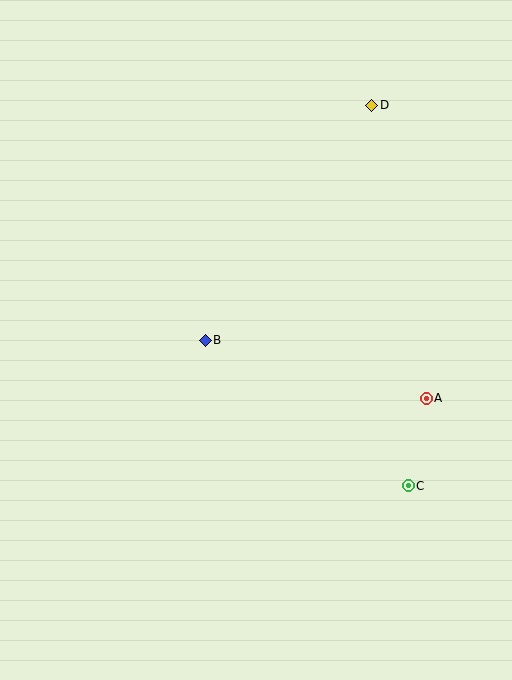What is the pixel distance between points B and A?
The distance between B and A is 229 pixels.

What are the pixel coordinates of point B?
Point B is at (205, 340).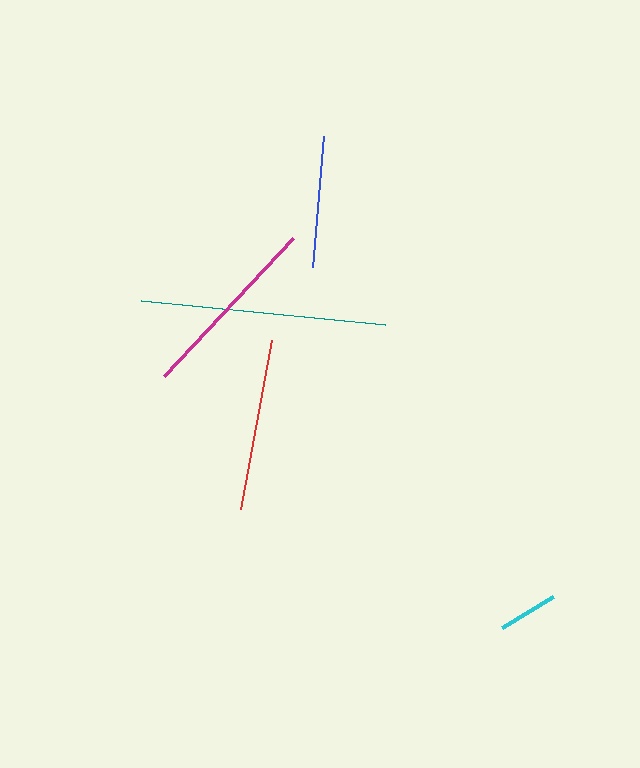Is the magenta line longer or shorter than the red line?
The magenta line is longer than the red line.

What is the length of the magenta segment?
The magenta segment is approximately 189 pixels long.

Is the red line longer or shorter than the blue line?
The red line is longer than the blue line.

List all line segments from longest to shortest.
From longest to shortest: teal, magenta, red, blue, cyan.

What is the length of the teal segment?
The teal segment is approximately 245 pixels long.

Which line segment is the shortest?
The cyan line is the shortest at approximately 60 pixels.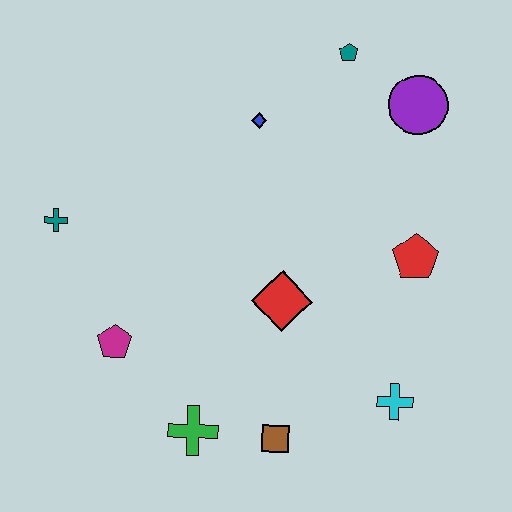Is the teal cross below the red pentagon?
No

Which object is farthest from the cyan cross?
The teal cross is farthest from the cyan cross.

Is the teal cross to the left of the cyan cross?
Yes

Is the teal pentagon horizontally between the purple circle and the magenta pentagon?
Yes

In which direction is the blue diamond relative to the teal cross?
The blue diamond is to the right of the teal cross.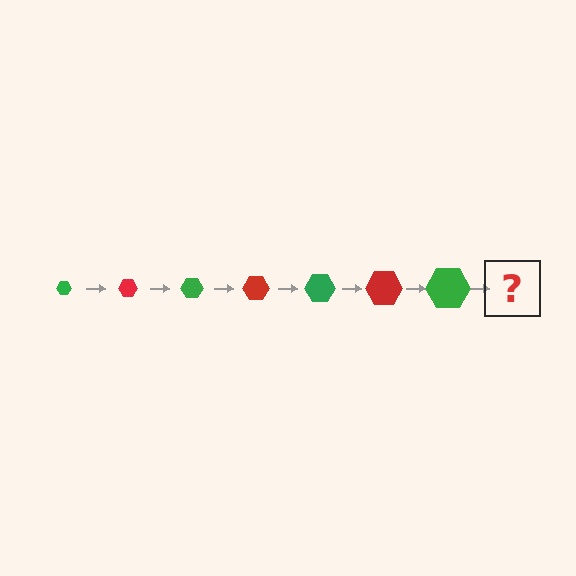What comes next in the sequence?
The next element should be a red hexagon, larger than the previous one.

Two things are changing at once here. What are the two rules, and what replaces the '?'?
The two rules are that the hexagon grows larger each step and the color cycles through green and red. The '?' should be a red hexagon, larger than the previous one.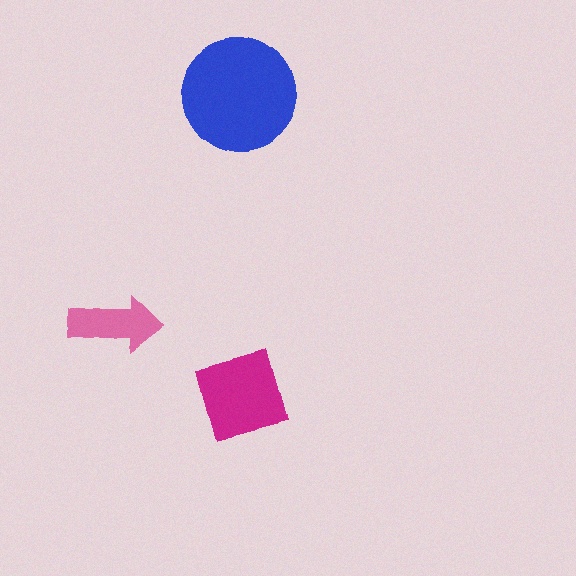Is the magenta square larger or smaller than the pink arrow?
Larger.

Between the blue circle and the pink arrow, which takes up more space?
The blue circle.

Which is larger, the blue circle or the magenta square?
The blue circle.